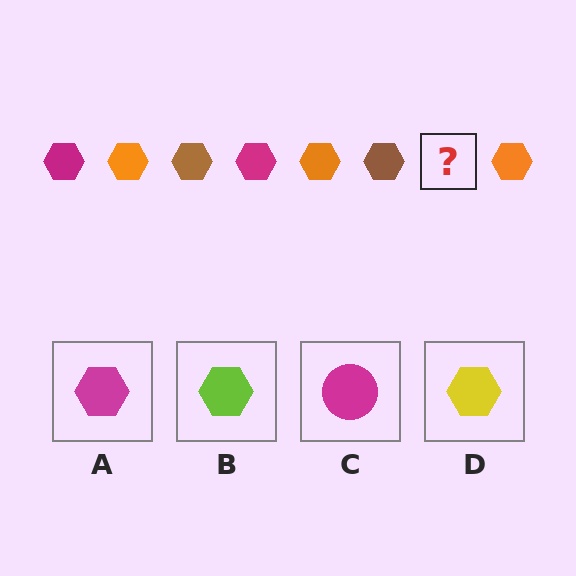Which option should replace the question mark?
Option A.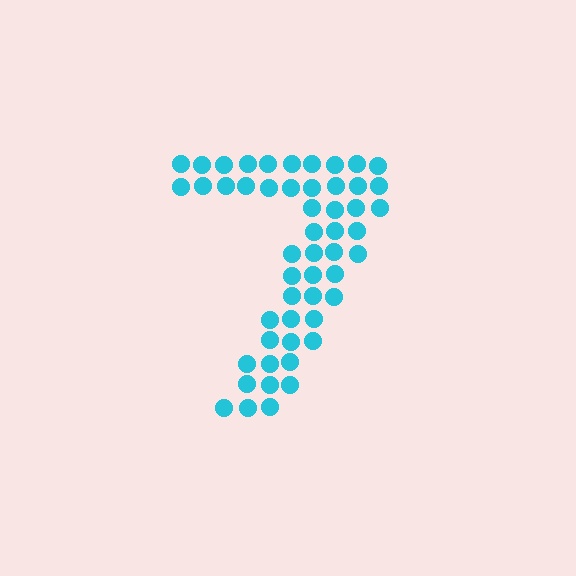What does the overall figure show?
The overall figure shows the digit 7.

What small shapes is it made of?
It is made of small circles.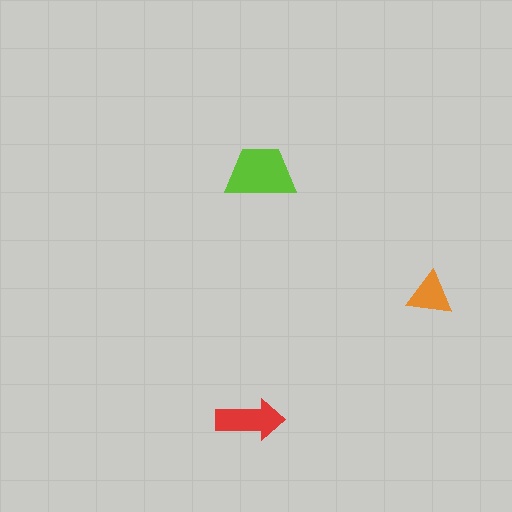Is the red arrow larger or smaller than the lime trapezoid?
Smaller.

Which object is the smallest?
The orange triangle.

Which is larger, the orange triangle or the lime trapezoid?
The lime trapezoid.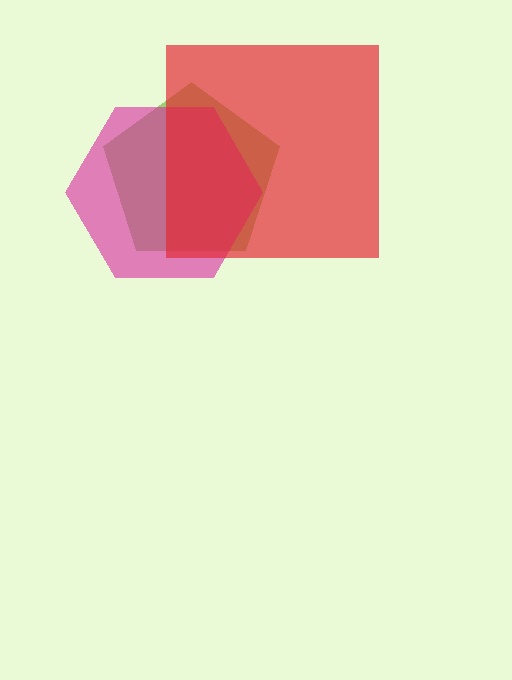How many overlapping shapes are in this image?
There are 3 overlapping shapes in the image.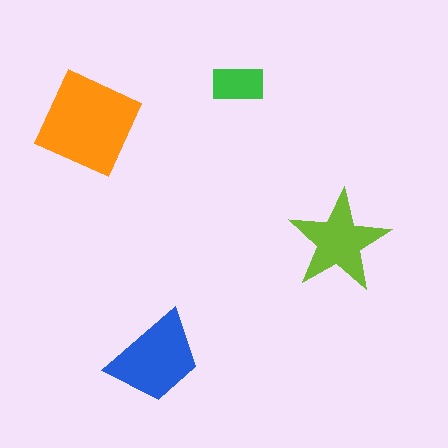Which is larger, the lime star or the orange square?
The orange square.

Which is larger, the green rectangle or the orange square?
The orange square.